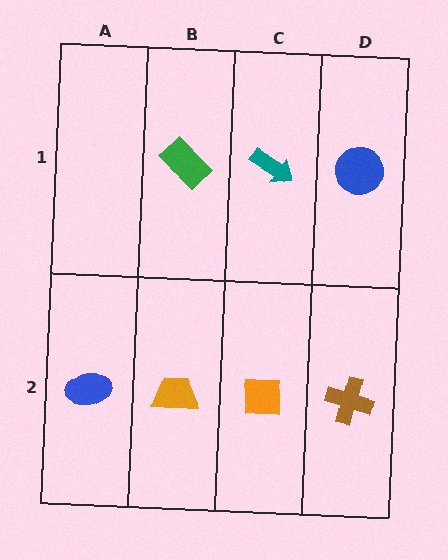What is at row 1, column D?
A blue circle.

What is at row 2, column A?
A blue ellipse.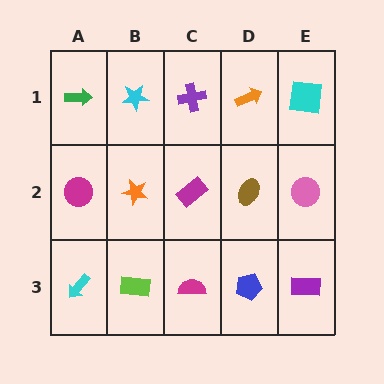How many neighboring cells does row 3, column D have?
3.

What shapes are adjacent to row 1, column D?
A brown ellipse (row 2, column D), a purple cross (row 1, column C), a cyan square (row 1, column E).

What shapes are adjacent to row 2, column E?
A cyan square (row 1, column E), a purple rectangle (row 3, column E), a brown ellipse (row 2, column D).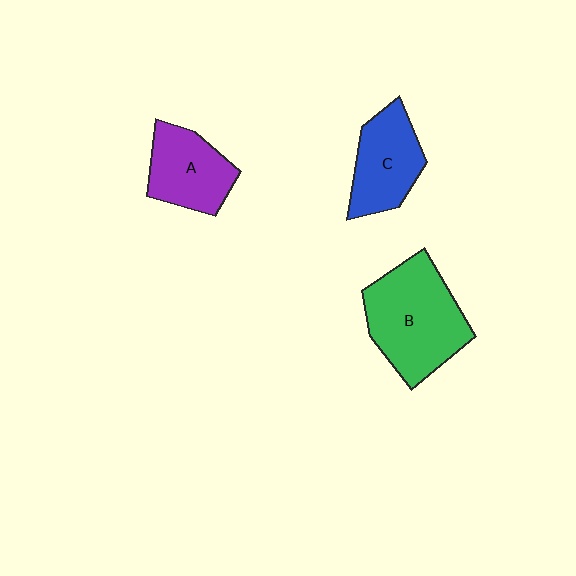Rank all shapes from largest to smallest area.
From largest to smallest: B (green), C (blue), A (purple).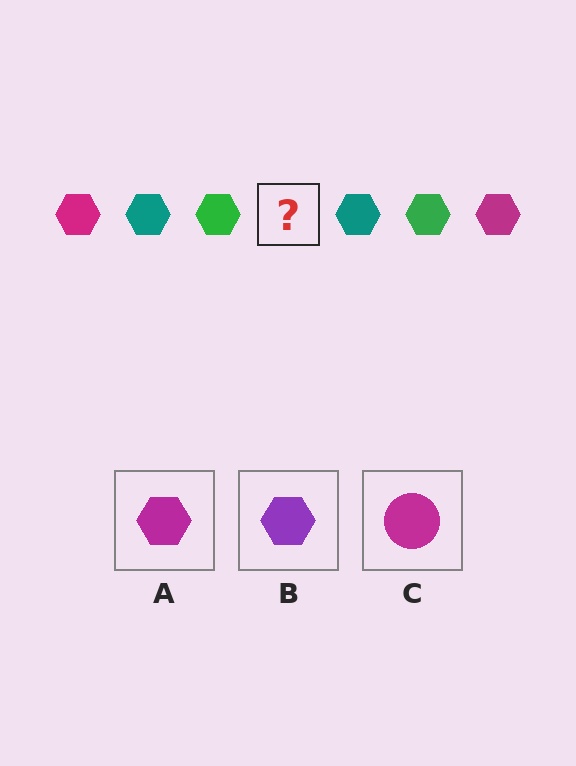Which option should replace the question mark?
Option A.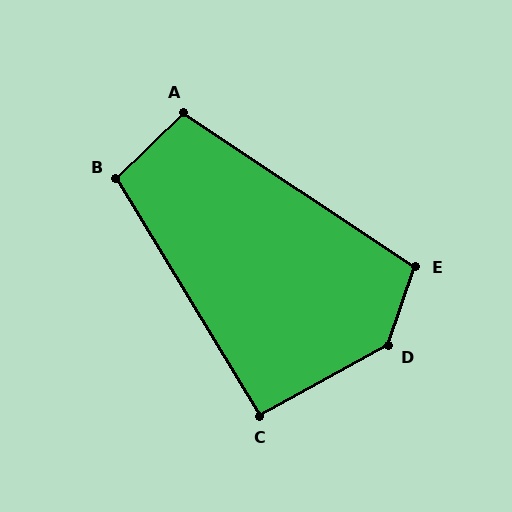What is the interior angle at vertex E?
Approximately 105 degrees (obtuse).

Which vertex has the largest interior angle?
D, at approximately 138 degrees.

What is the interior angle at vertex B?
Approximately 103 degrees (obtuse).